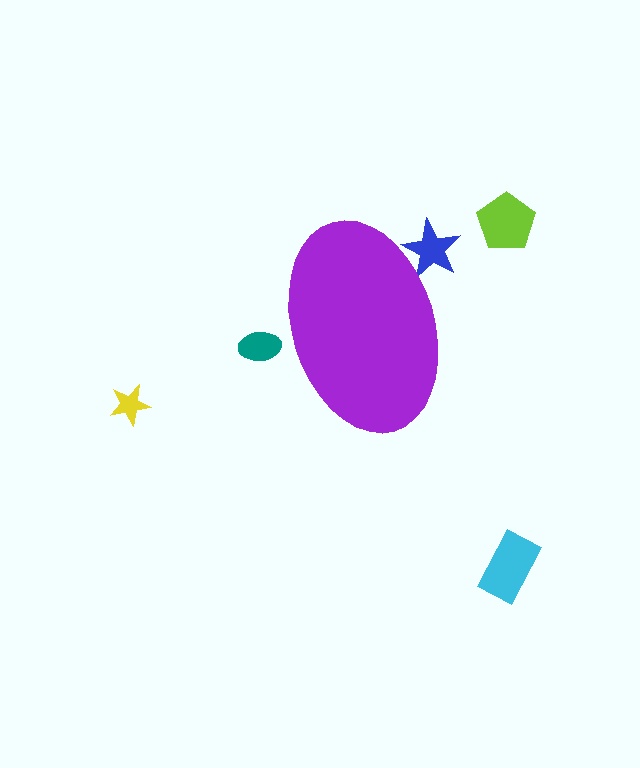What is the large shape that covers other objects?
A purple ellipse.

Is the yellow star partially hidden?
No, the yellow star is fully visible.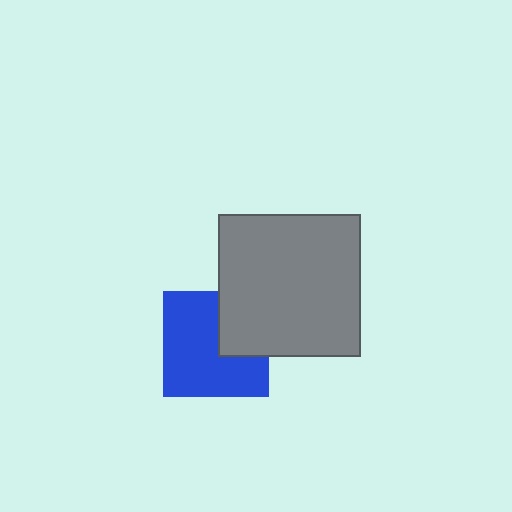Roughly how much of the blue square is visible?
Most of it is visible (roughly 69%).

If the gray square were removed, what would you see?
You would see the complete blue square.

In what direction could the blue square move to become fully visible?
The blue square could move toward the lower-left. That would shift it out from behind the gray square entirely.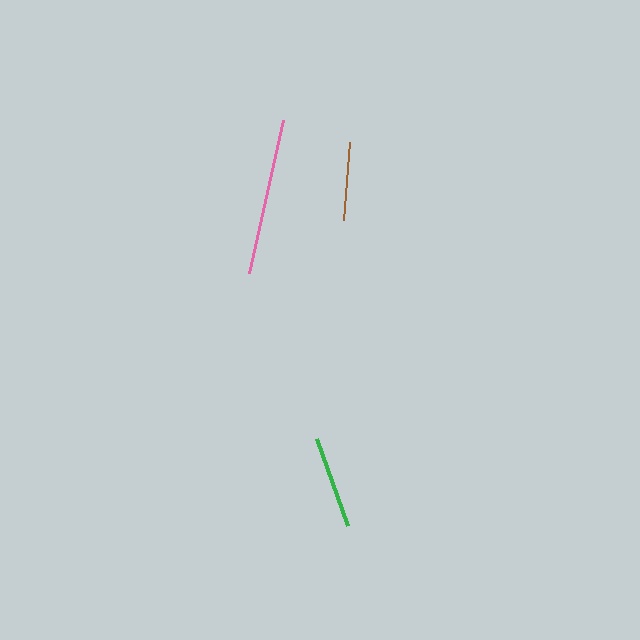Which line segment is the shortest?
The brown line is the shortest at approximately 78 pixels.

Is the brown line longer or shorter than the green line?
The green line is longer than the brown line.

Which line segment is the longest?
The pink line is the longest at approximately 156 pixels.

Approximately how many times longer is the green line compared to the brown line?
The green line is approximately 1.2 times the length of the brown line.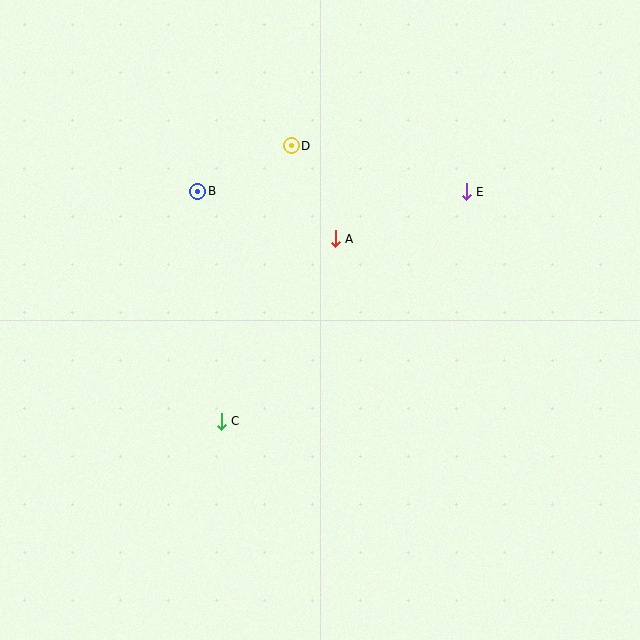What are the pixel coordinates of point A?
Point A is at (335, 239).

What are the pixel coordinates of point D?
Point D is at (291, 146).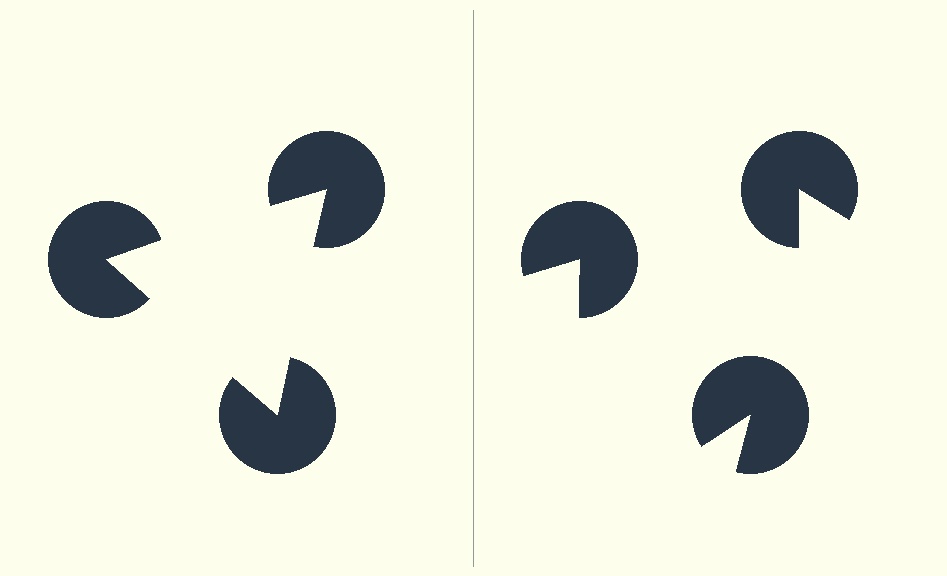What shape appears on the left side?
An illusory triangle.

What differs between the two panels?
The pac-man discs are positioned identically on both sides; only the wedge orientations differ. On the left they align to a triangle; on the right they are misaligned.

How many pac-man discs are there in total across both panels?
6 — 3 on each side.